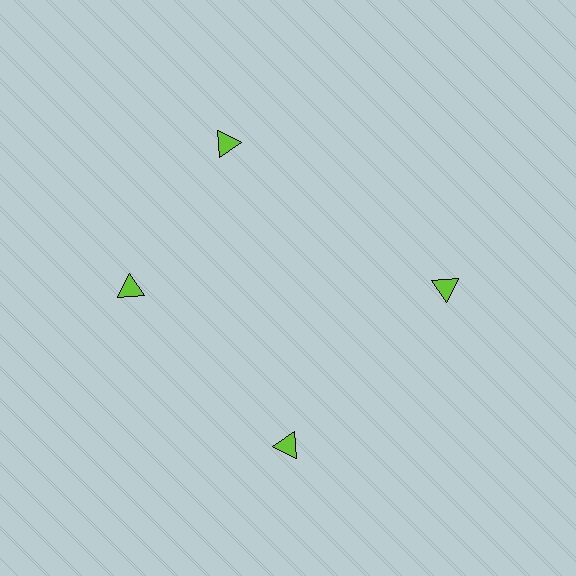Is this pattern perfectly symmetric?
No. The 4 lime triangles are arranged in a ring, but one element near the 12 o'clock position is rotated out of alignment along the ring, breaking the 4-fold rotational symmetry.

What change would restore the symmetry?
The symmetry would be restored by rotating it back into even spacing with its neighbors so that all 4 triangles sit at equal angles and equal distance from the center.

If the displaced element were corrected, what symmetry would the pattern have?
It would have 4-fold rotational symmetry — the pattern would map onto itself every 90 degrees.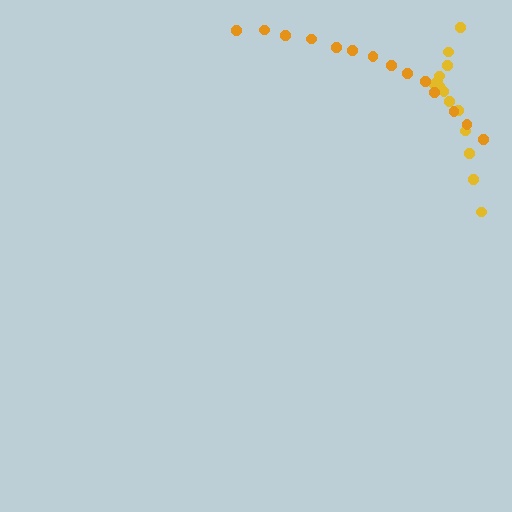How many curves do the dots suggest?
There are 2 distinct paths.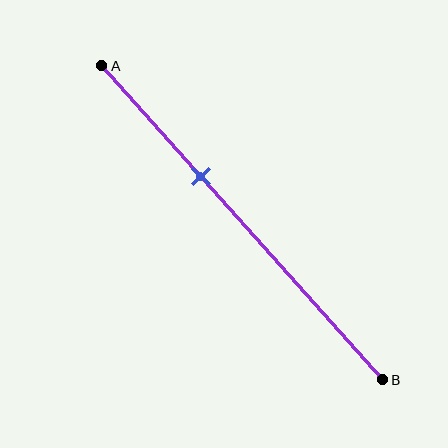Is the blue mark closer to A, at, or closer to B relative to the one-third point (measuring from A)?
The blue mark is approximately at the one-third point of segment AB.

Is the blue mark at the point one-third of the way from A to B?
Yes, the mark is approximately at the one-third point.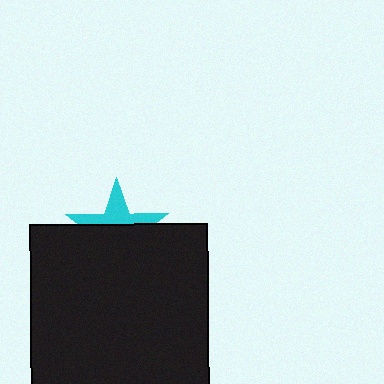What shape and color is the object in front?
The object in front is a black rectangle.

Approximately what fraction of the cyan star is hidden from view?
Roughly 60% of the cyan star is hidden behind the black rectangle.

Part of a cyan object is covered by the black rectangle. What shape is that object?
It is a star.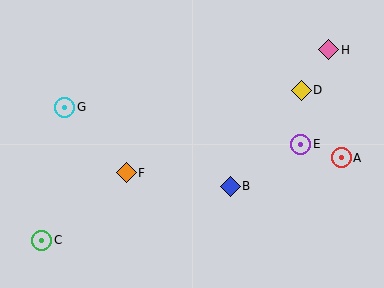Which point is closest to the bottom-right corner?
Point A is closest to the bottom-right corner.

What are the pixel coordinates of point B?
Point B is at (230, 186).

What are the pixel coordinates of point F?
Point F is at (126, 173).